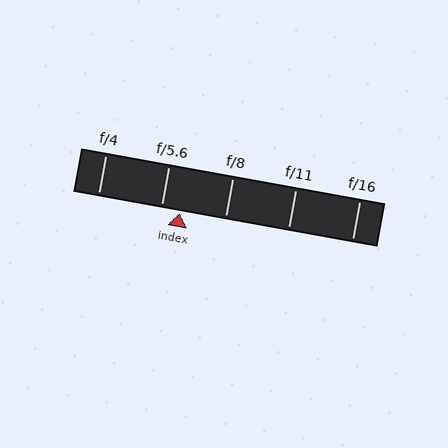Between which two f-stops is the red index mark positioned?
The index mark is between f/5.6 and f/8.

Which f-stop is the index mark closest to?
The index mark is closest to f/5.6.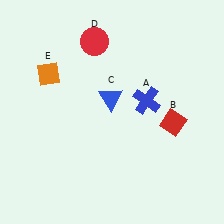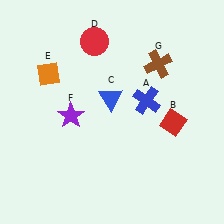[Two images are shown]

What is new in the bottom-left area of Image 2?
A purple star (F) was added in the bottom-left area of Image 2.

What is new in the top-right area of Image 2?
A brown cross (G) was added in the top-right area of Image 2.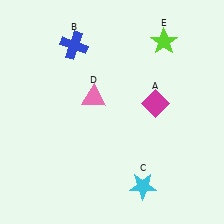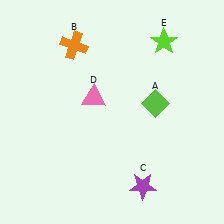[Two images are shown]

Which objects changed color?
A changed from magenta to lime. B changed from blue to orange. C changed from cyan to purple.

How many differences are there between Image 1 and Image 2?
There are 3 differences between the two images.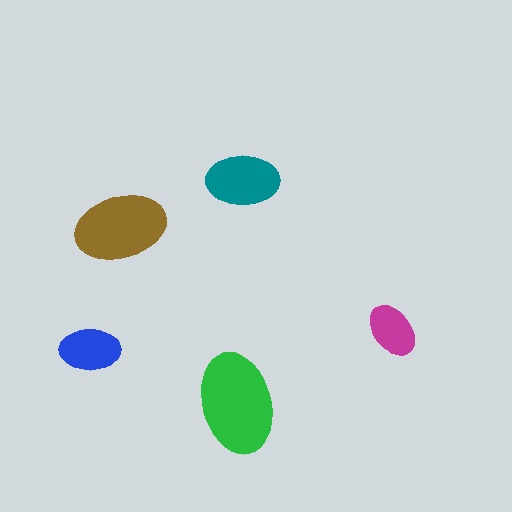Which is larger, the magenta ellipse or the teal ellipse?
The teal one.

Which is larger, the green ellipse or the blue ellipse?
The green one.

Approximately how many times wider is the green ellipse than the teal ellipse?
About 1.5 times wider.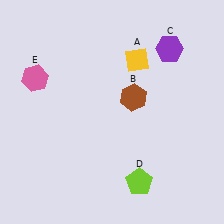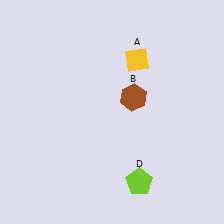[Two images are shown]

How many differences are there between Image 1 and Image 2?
There are 2 differences between the two images.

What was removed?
The purple hexagon (C), the pink hexagon (E) were removed in Image 2.